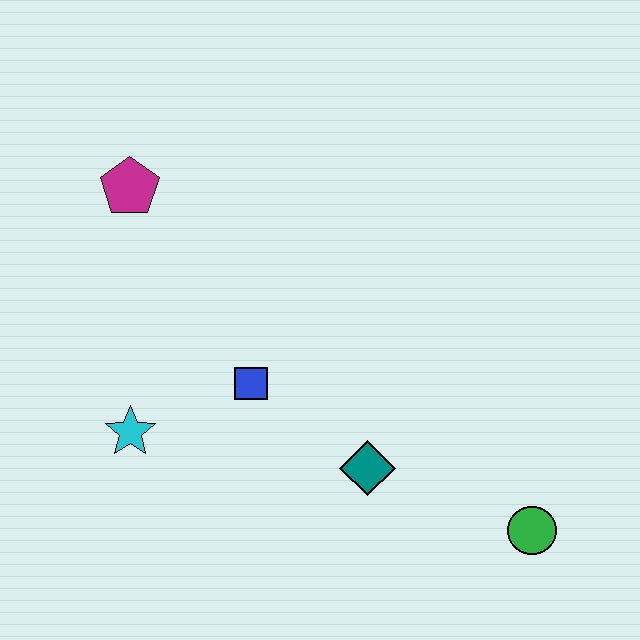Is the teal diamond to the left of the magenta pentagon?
No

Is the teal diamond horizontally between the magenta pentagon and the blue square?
No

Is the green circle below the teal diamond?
Yes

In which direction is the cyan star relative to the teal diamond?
The cyan star is to the left of the teal diamond.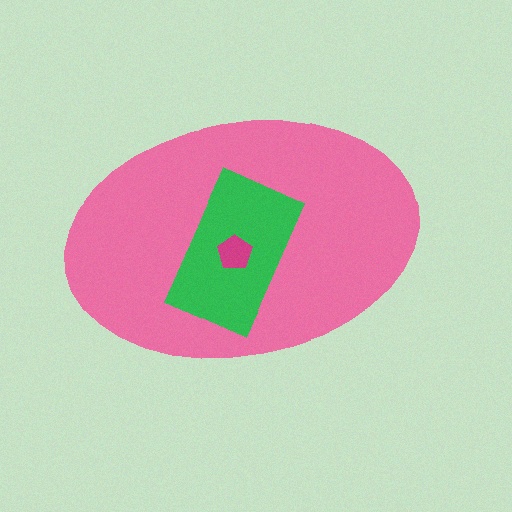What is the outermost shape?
The pink ellipse.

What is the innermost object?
The magenta pentagon.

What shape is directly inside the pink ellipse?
The green rectangle.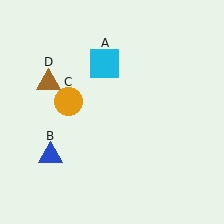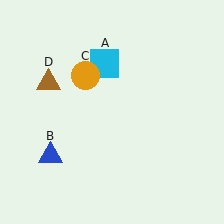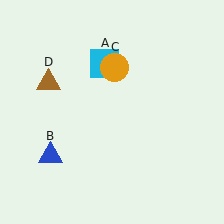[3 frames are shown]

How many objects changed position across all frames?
1 object changed position: orange circle (object C).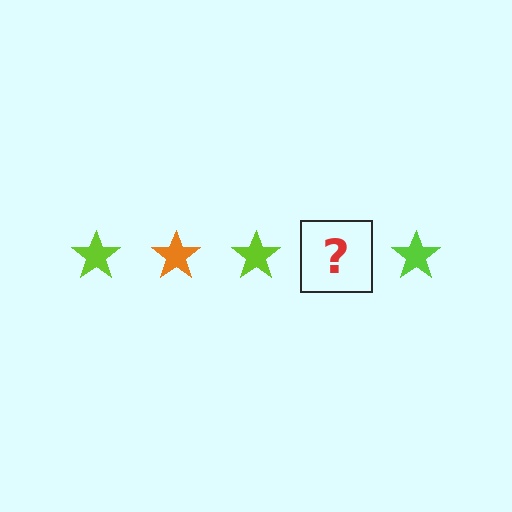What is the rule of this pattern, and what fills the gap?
The rule is that the pattern cycles through lime, orange stars. The gap should be filled with an orange star.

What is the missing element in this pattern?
The missing element is an orange star.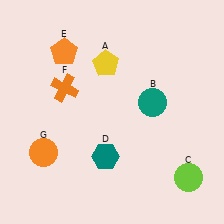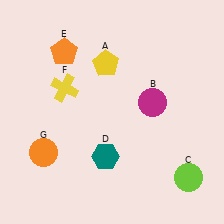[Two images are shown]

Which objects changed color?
B changed from teal to magenta. F changed from orange to yellow.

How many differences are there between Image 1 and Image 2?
There are 2 differences between the two images.